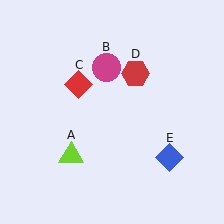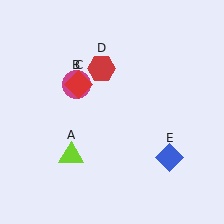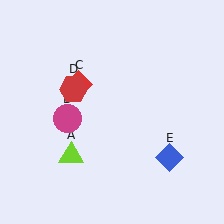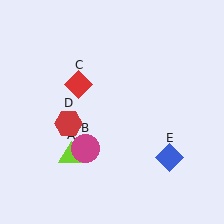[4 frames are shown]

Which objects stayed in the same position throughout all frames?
Lime triangle (object A) and red diamond (object C) and blue diamond (object E) remained stationary.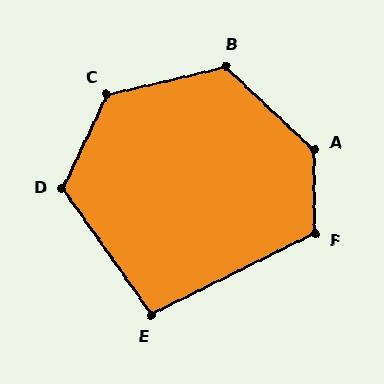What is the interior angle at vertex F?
Approximately 117 degrees (obtuse).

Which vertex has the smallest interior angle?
E, at approximately 99 degrees.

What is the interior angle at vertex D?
Approximately 120 degrees (obtuse).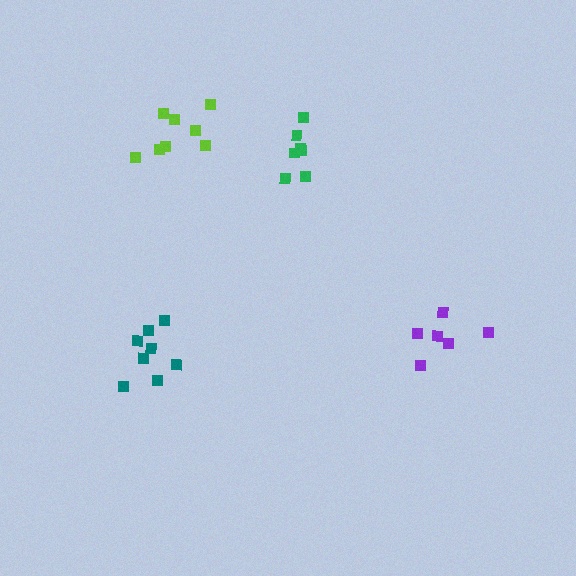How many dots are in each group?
Group 1: 7 dots, Group 2: 6 dots, Group 3: 8 dots, Group 4: 8 dots (29 total).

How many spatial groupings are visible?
There are 4 spatial groupings.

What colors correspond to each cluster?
The clusters are colored: green, purple, teal, lime.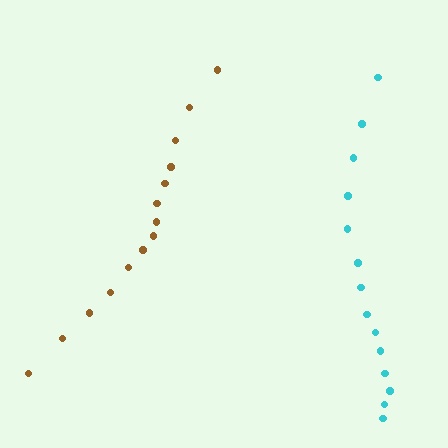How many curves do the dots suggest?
There are 2 distinct paths.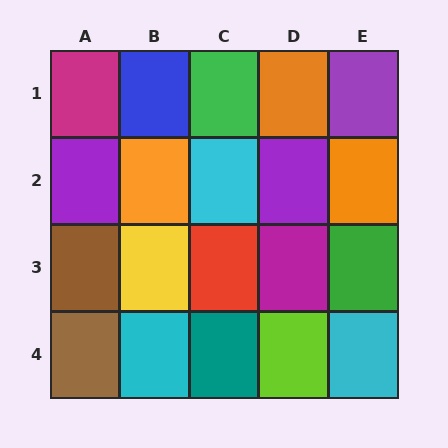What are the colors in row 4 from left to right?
Brown, cyan, teal, lime, cyan.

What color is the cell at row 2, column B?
Orange.